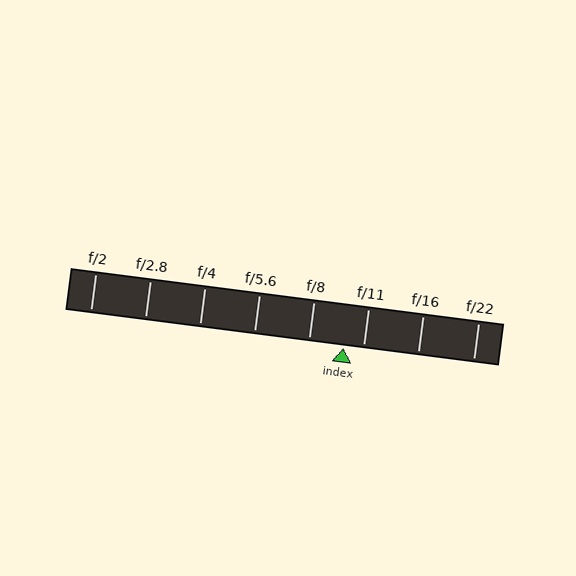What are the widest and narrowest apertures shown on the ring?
The widest aperture shown is f/2 and the narrowest is f/22.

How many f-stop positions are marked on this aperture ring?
There are 8 f-stop positions marked.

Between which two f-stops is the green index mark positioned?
The index mark is between f/8 and f/11.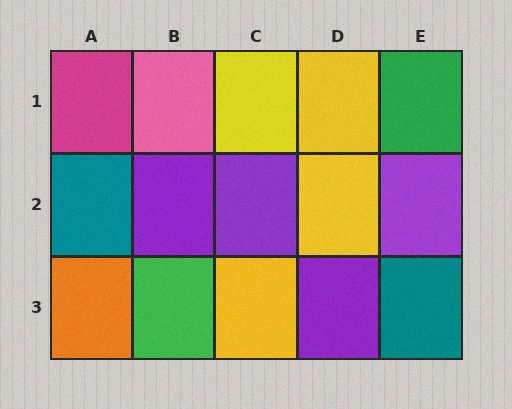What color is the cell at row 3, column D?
Purple.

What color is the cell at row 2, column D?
Yellow.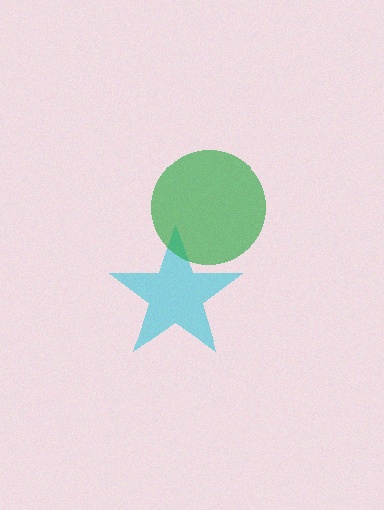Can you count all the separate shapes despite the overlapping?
Yes, there are 2 separate shapes.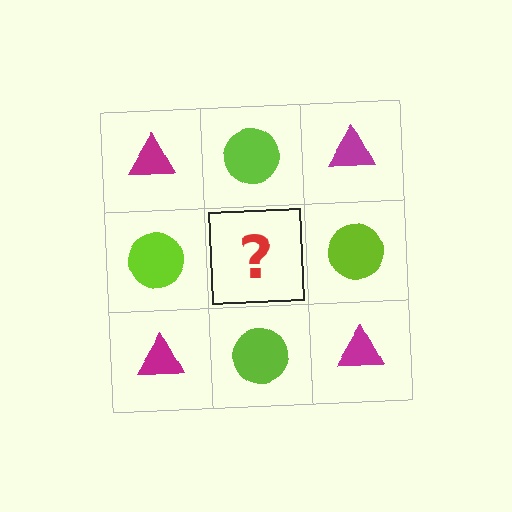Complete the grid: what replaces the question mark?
The question mark should be replaced with a magenta triangle.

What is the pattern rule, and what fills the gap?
The rule is that it alternates magenta triangle and lime circle in a checkerboard pattern. The gap should be filled with a magenta triangle.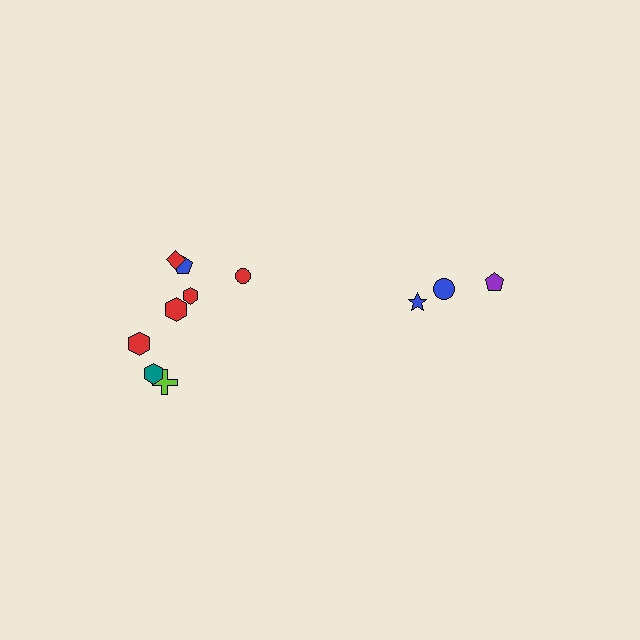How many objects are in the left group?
There are 8 objects.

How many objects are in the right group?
There are 3 objects.